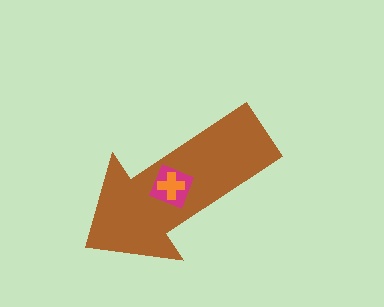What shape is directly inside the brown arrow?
The magenta diamond.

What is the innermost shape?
The orange cross.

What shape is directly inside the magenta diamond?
The orange cross.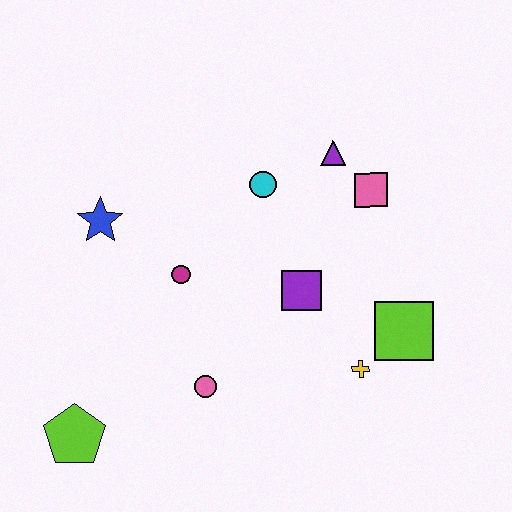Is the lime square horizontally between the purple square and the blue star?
No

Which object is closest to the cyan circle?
The purple triangle is closest to the cyan circle.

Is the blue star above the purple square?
Yes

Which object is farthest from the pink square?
The lime pentagon is farthest from the pink square.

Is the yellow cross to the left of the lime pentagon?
No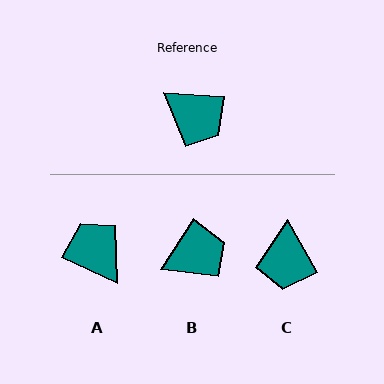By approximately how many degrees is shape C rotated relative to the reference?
Approximately 57 degrees clockwise.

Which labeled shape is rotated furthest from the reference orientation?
A, about 159 degrees away.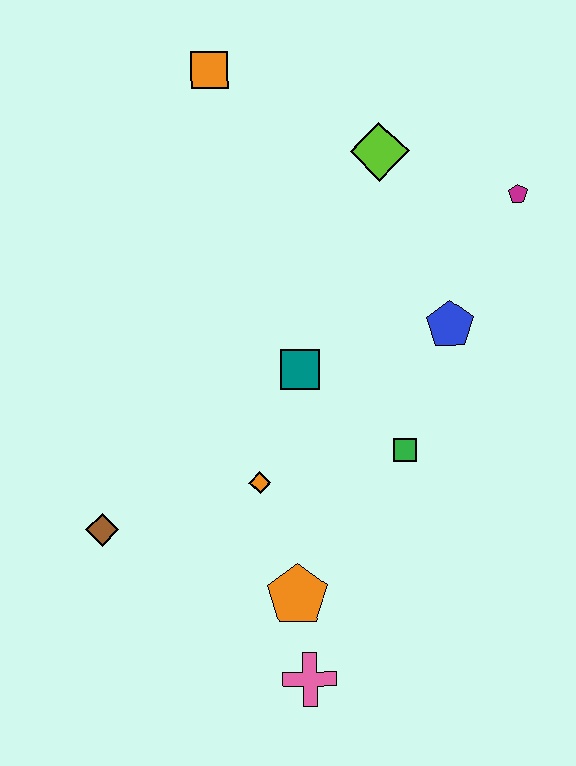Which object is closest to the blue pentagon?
The green square is closest to the blue pentagon.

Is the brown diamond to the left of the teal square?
Yes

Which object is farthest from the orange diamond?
The orange square is farthest from the orange diamond.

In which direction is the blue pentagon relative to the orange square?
The blue pentagon is below the orange square.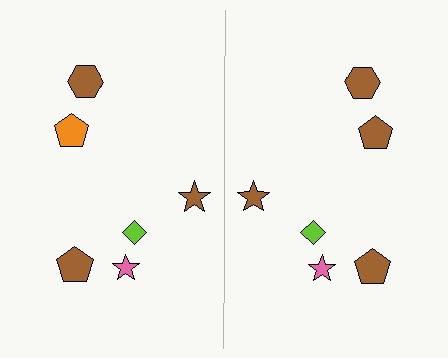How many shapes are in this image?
There are 12 shapes in this image.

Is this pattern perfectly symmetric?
No, the pattern is not perfectly symmetric. The brown pentagon on the right side breaks the symmetry — its mirror counterpart is orange.